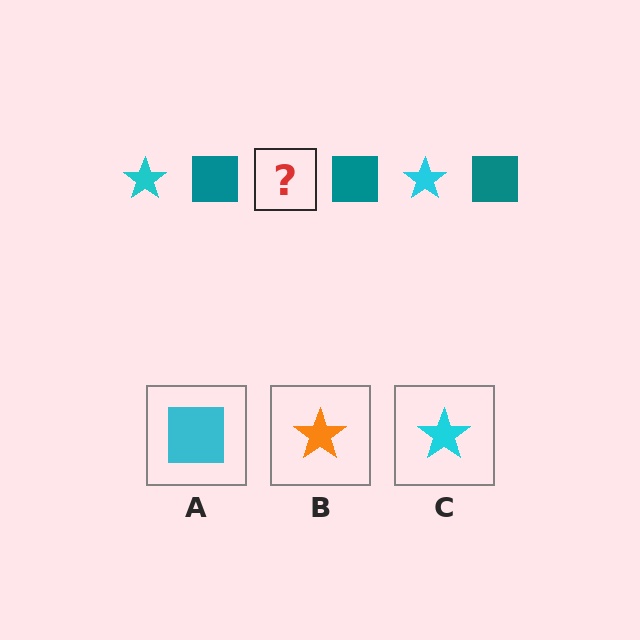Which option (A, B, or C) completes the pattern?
C.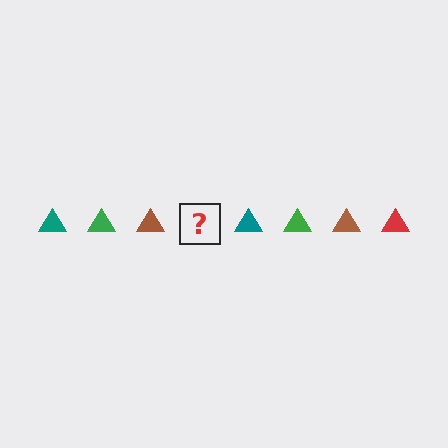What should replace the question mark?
The question mark should be replaced with a red triangle.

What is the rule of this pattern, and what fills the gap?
The rule is that the pattern cycles through teal, green, brown, red triangles. The gap should be filled with a red triangle.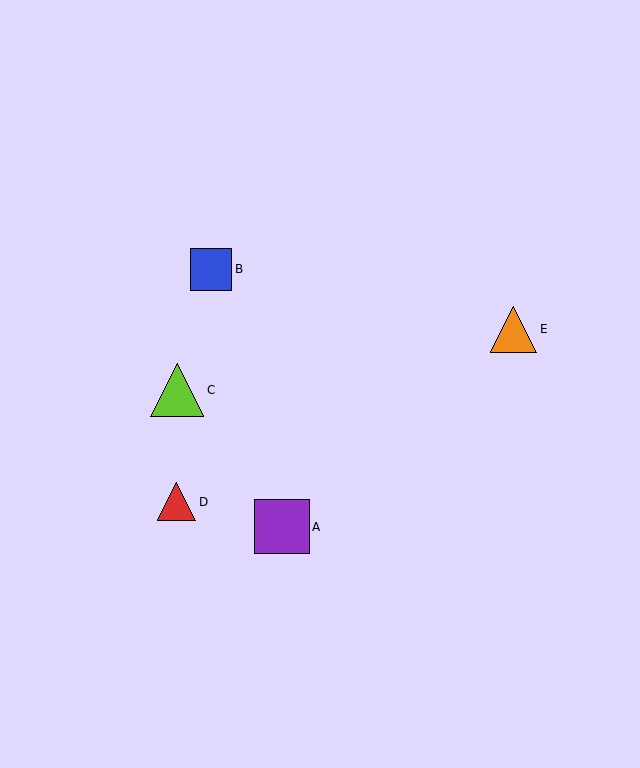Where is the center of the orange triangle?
The center of the orange triangle is at (513, 329).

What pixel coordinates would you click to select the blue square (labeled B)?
Click at (211, 269) to select the blue square B.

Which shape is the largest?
The purple square (labeled A) is the largest.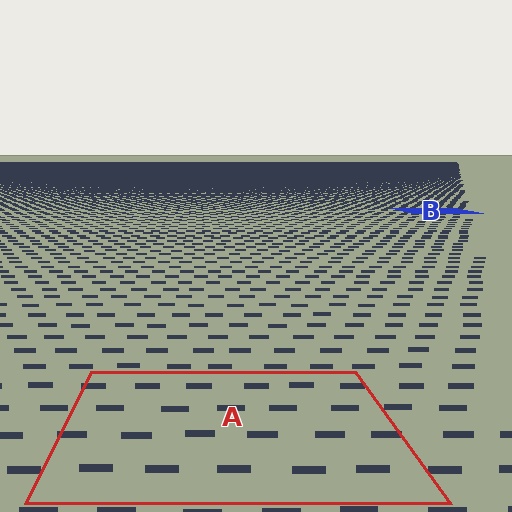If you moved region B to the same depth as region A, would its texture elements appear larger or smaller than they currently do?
They would appear larger. At a closer depth, the same texture elements are projected at a bigger on-screen size.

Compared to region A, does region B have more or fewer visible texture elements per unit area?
Region B has more texture elements per unit area — they are packed more densely because it is farther away.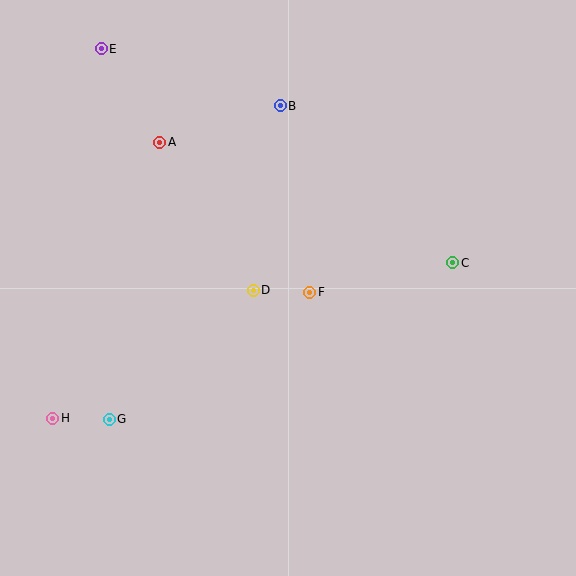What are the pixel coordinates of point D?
Point D is at (253, 290).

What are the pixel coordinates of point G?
Point G is at (109, 419).